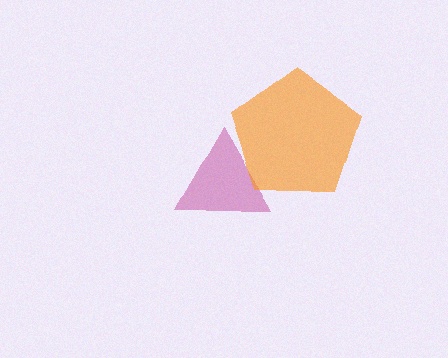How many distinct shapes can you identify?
There are 2 distinct shapes: a magenta triangle, an orange pentagon.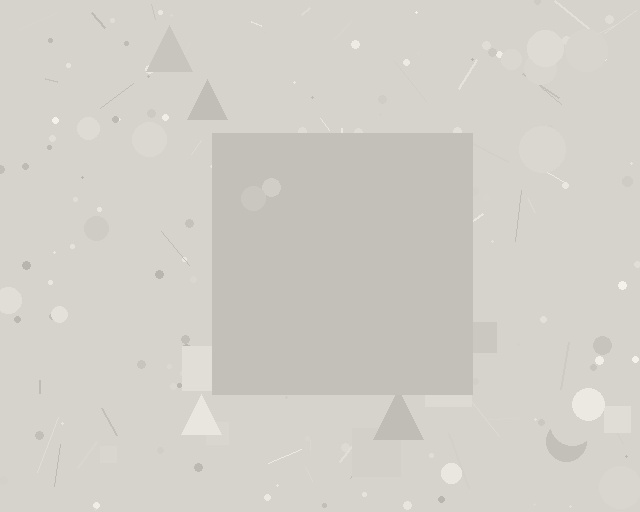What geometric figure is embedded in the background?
A square is embedded in the background.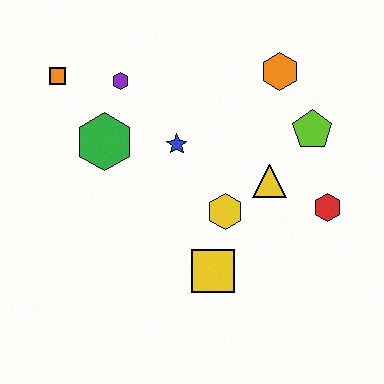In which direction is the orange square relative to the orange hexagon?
The orange square is to the left of the orange hexagon.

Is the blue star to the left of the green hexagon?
No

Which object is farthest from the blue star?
The red hexagon is farthest from the blue star.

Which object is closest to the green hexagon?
The purple hexagon is closest to the green hexagon.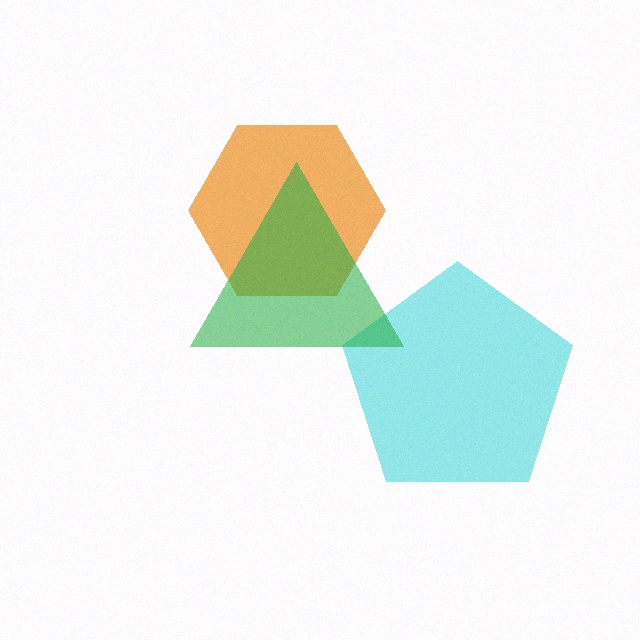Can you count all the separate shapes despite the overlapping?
Yes, there are 3 separate shapes.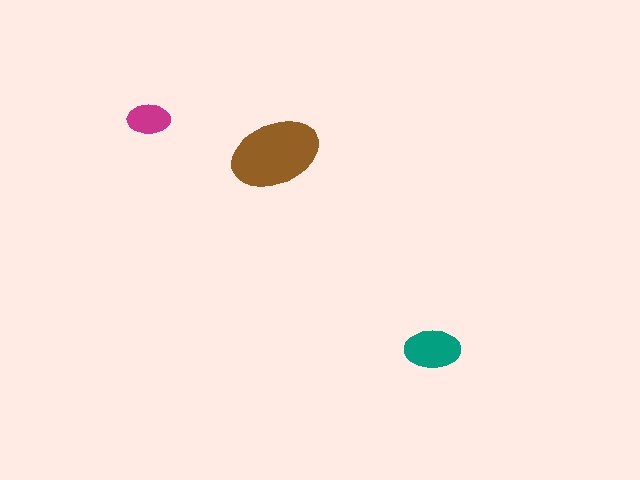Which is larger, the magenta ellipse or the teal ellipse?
The teal one.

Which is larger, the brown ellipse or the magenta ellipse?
The brown one.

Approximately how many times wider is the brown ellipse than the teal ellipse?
About 1.5 times wider.